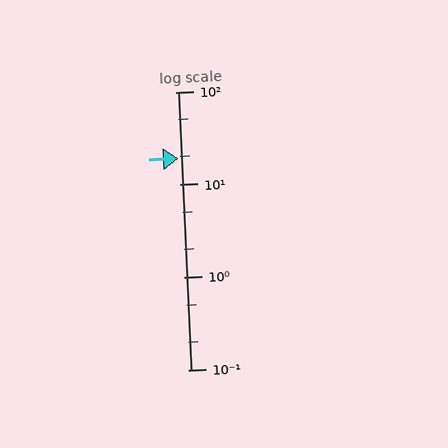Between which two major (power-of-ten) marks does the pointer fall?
The pointer is between 10 and 100.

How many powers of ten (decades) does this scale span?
The scale spans 3 decades, from 0.1 to 100.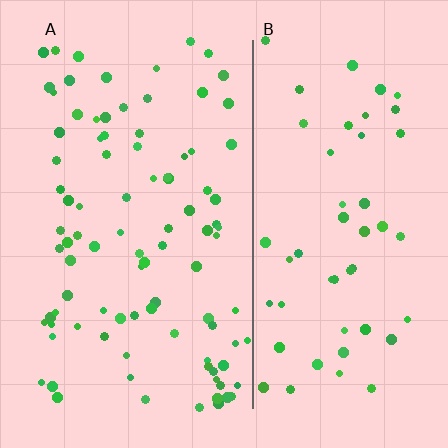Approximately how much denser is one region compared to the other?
Approximately 1.7× — region A over region B.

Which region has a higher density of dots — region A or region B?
A (the left).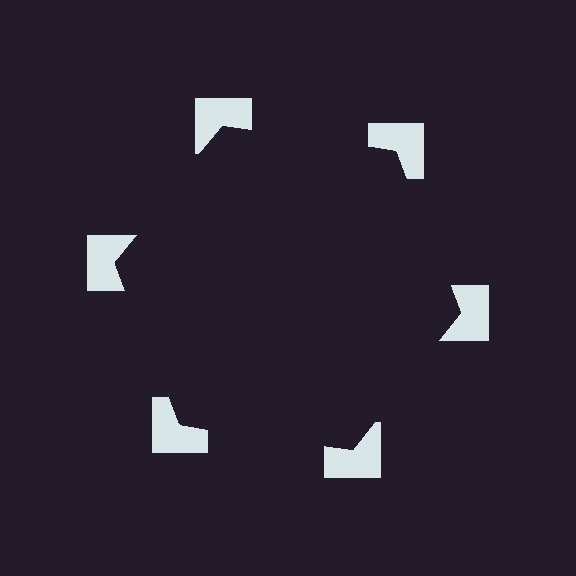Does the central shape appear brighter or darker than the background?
It typically appears slightly darker than the background, even though no actual brightness change is drawn.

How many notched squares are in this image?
There are 6 — one at each vertex of the illusory hexagon.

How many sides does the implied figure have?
6 sides.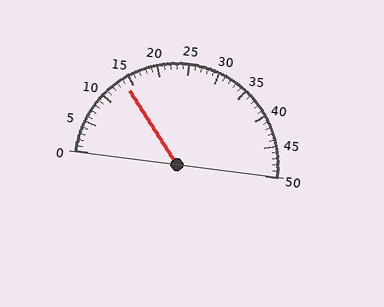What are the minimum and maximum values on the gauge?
The gauge ranges from 0 to 50.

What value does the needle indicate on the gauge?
The needle indicates approximately 14.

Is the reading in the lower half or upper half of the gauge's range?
The reading is in the lower half of the range (0 to 50).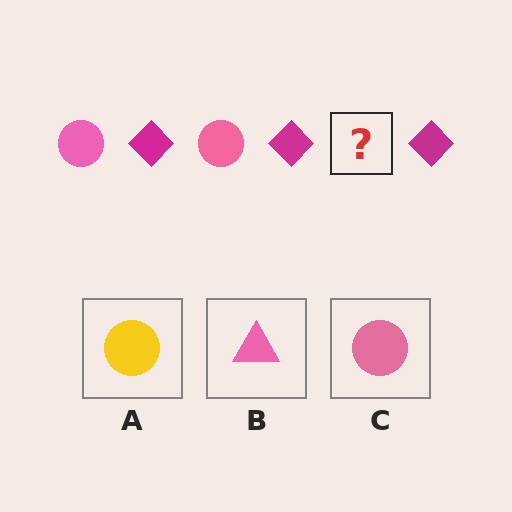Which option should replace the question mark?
Option C.